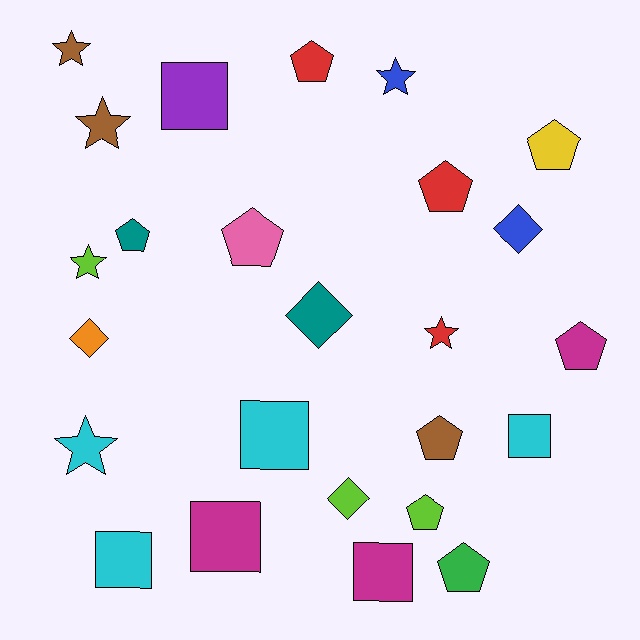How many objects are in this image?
There are 25 objects.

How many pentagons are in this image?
There are 9 pentagons.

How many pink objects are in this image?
There is 1 pink object.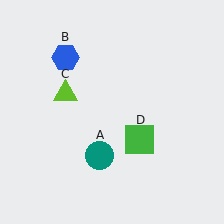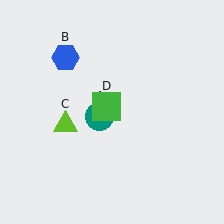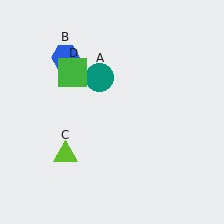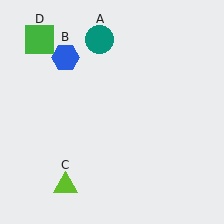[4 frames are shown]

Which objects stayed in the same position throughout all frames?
Blue hexagon (object B) remained stationary.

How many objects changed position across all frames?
3 objects changed position: teal circle (object A), lime triangle (object C), green square (object D).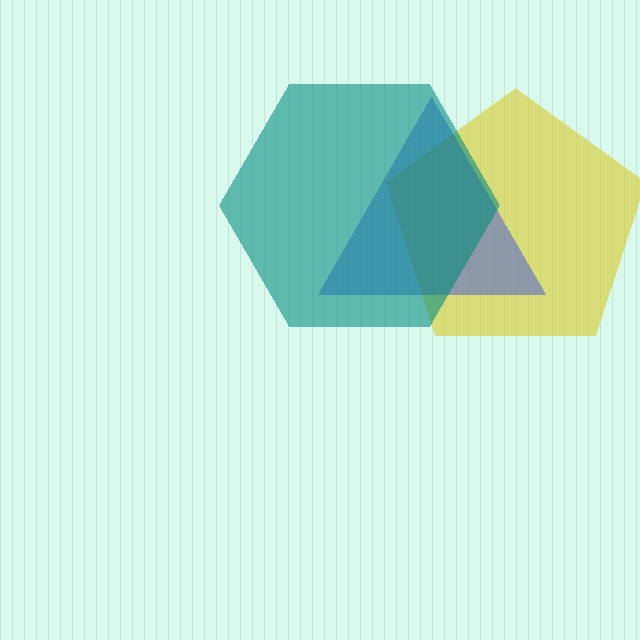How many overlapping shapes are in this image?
There are 3 overlapping shapes in the image.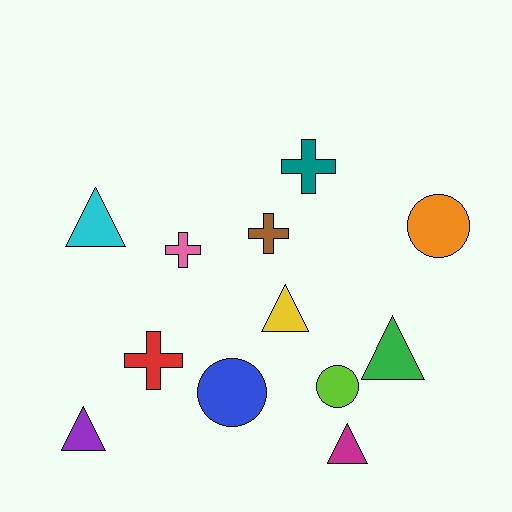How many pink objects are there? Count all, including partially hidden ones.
There is 1 pink object.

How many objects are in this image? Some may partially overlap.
There are 12 objects.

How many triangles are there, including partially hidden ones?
There are 5 triangles.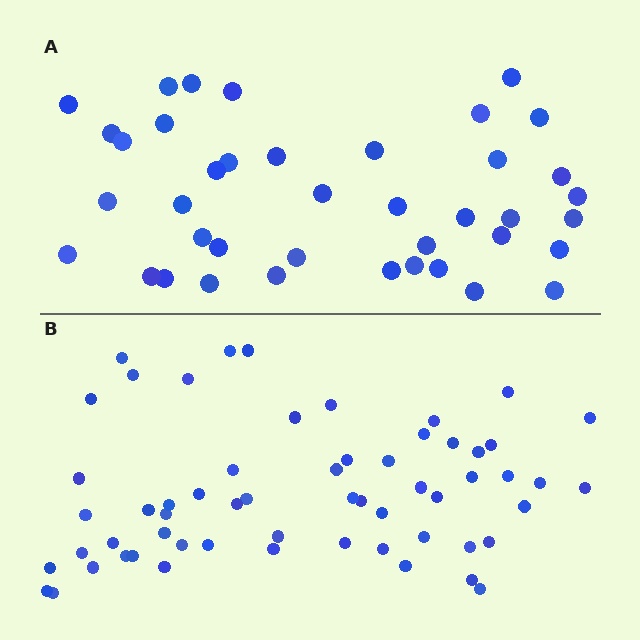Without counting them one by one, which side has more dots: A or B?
Region B (the bottom region) has more dots.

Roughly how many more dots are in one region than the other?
Region B has approximately 20 more dots than region A.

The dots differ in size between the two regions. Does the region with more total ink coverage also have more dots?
No. Region A has more total ink coverage because its dots are larger, but region B actually contains more individual dots. Total area can be misleading — the number of items is what matters here.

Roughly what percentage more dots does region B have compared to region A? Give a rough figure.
About 50% more.